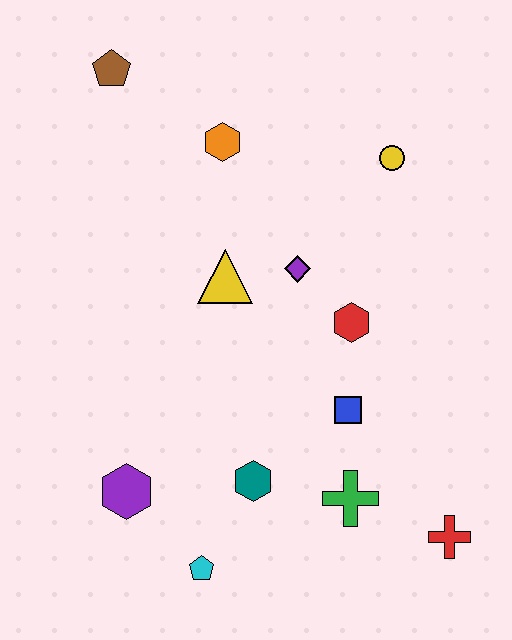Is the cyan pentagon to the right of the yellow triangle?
No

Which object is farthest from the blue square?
The brown pentagon is farthest from the blue square.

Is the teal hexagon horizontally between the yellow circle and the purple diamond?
No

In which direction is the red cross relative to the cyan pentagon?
The red cross is to the right of the cyan pentagon.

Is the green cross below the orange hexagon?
Yes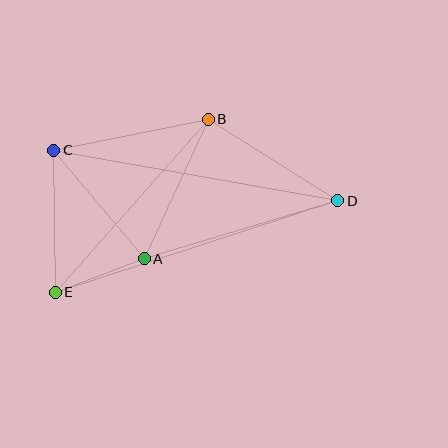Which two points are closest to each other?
Points A and E are closest to each other.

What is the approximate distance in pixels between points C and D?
The distance between C and D is approximately 289 pixels.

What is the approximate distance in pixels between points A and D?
The distance between A and D is approximately 202 pixels.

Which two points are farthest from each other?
Points D and E are farthest from each other.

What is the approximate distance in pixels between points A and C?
The distance between A and C is approximately 141 pixels.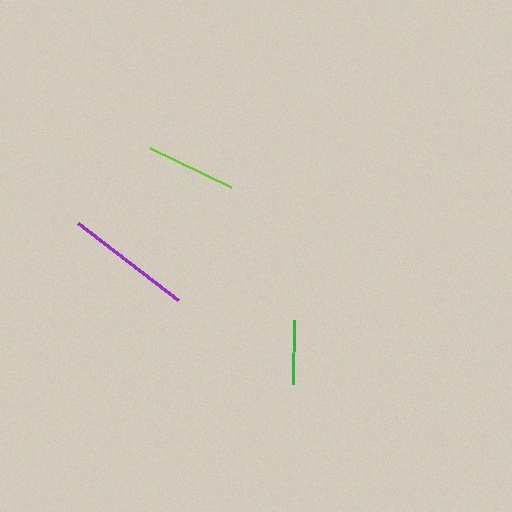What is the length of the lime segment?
The lime segment is approximately 89 pixels long.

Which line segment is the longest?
The purple line is the longest at approximately 125 pixels.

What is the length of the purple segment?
The purple segment is approximately 125 pixels long.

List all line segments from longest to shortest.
From longest to shortest: purple, lime, green.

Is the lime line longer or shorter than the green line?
The lime line is longer than the green line.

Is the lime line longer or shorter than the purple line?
The purple line is longer than the lime line.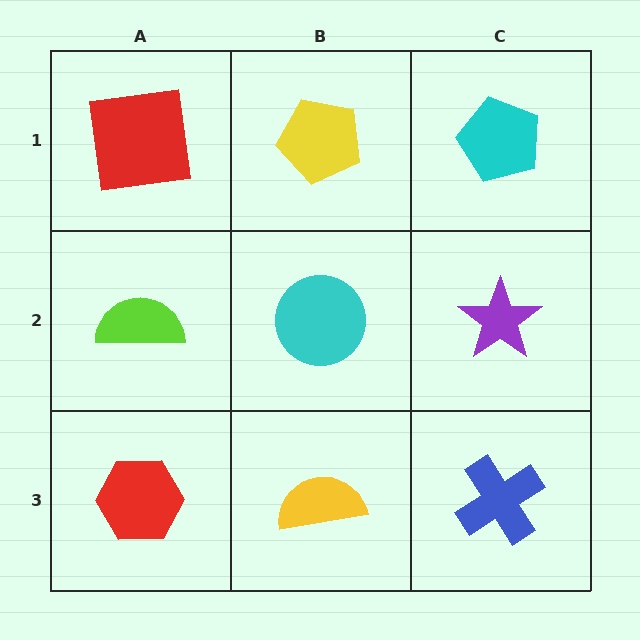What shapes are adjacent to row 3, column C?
A purple star (row 2, column C), a yellow semicircle (row 3, column B).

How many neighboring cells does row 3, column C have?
2.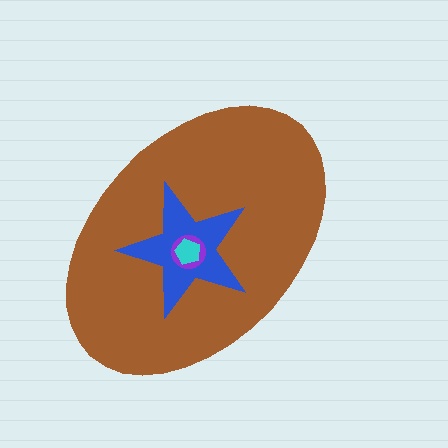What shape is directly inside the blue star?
The purple circle.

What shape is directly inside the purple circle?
The cyan pentagon.